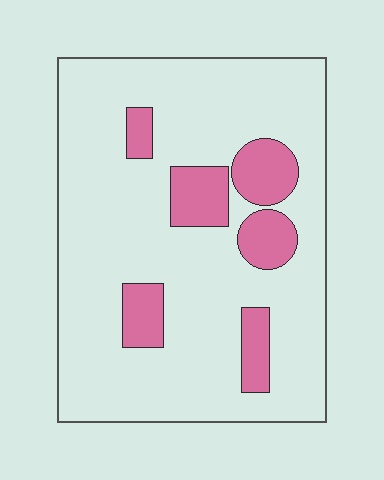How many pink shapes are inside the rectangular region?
6.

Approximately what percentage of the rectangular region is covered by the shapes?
Approximately 15%.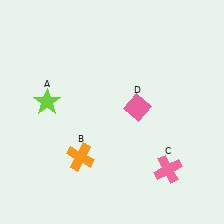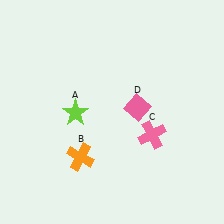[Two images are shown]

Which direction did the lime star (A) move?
The lime star (A) moved right.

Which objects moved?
The objects that moved are: the lime star (A), the pink cross (C).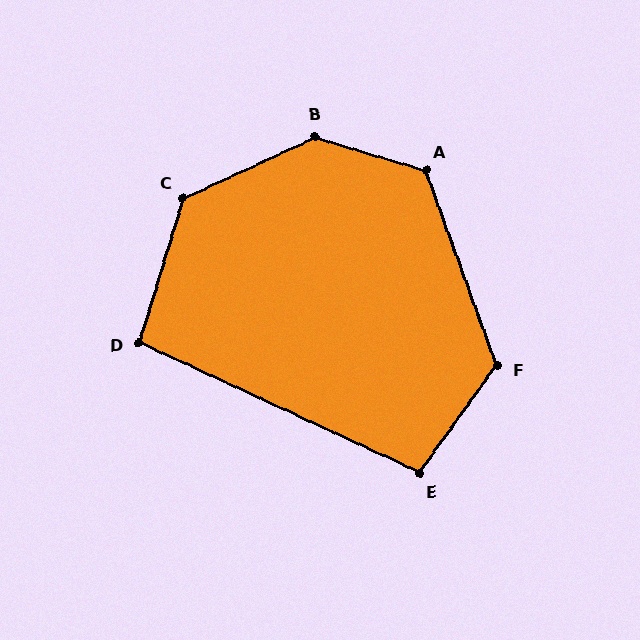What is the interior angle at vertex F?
Approximately 124 degrees (obtuse).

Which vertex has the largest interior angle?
B, at approximately 138 degrees.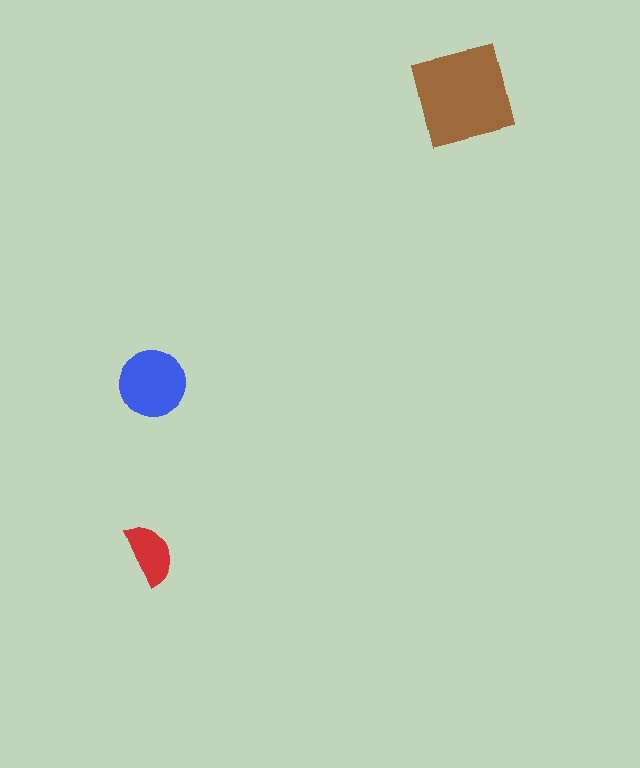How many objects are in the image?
There are 3 objects in the image.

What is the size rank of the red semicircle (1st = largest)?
3rd.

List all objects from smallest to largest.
The red semicircle, the blue circle, the brown square.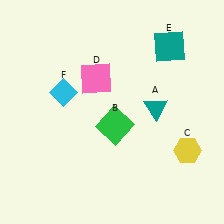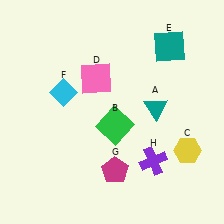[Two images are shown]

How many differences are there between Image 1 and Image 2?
There are 2 differences between the two images.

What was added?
A magenta pentagon (G), a purple cross (H) were added in Image 2.